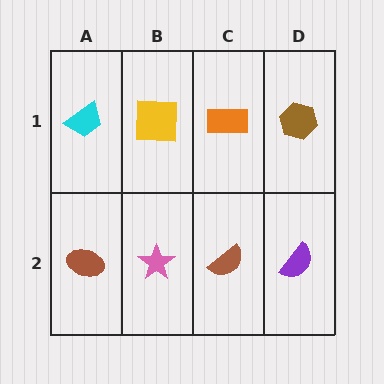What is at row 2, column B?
A pink star.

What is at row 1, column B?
A yellow square.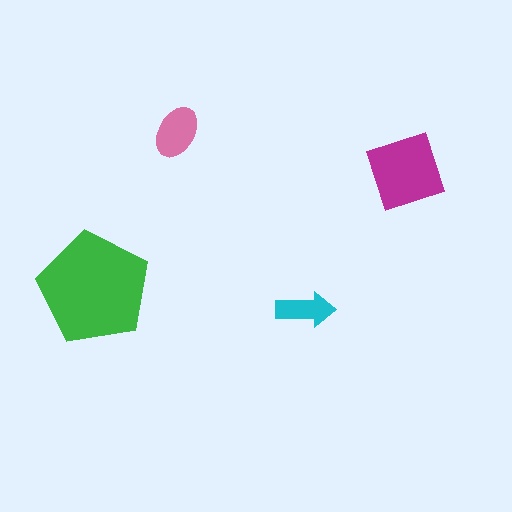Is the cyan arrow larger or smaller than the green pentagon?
Smaller.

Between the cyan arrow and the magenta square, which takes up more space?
The magenta square.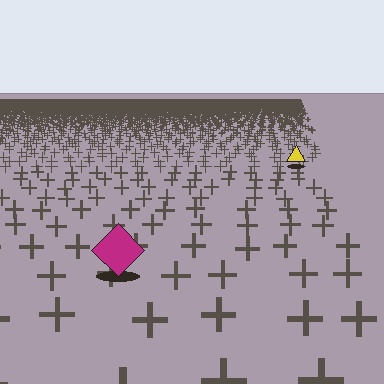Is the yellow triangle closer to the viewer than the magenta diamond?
No. The magenta diamond is closer — you can tell from the texture gradient: the ground texture is coarser near it.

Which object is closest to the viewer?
The magenta diamond is closest. The texture marks near it are larger and more spread out.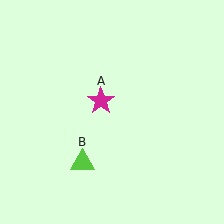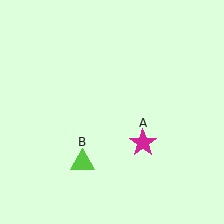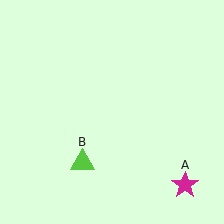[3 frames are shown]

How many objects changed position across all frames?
1 object changed position: magenta star (object A).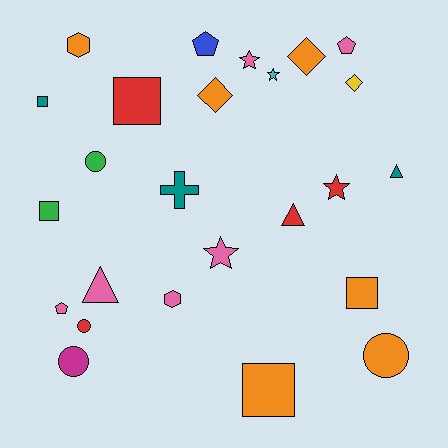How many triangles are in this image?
There are 3 triangles.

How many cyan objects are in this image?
There is 1 cyan object.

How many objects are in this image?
There are 25 objects.